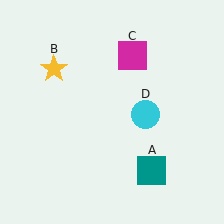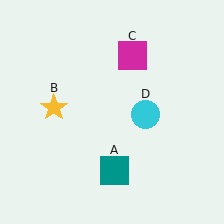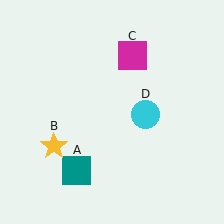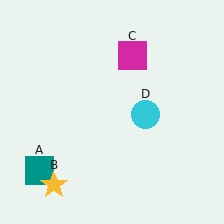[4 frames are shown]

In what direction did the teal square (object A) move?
The teal square (object A) moved left.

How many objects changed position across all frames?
2 objects changed position: teal square (object A), yellow star (object B).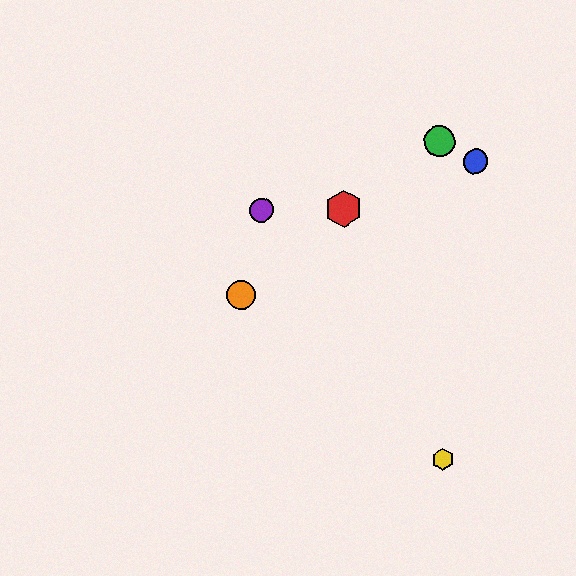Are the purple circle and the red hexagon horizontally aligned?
Yes, both are at y≈210.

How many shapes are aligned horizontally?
2 shapes (the red hexagon, the purple circle) are aligned horizontally.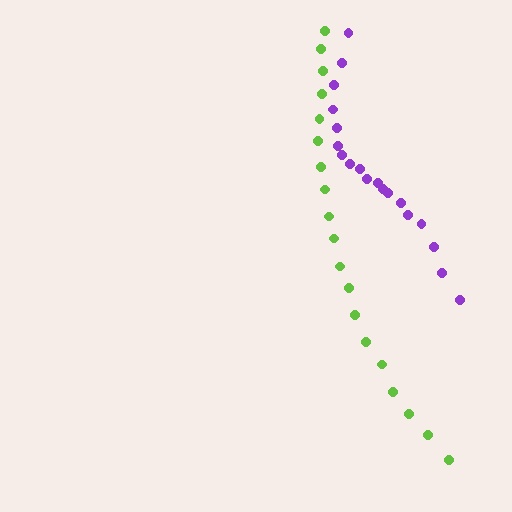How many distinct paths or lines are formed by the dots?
There are 2 distinct paths.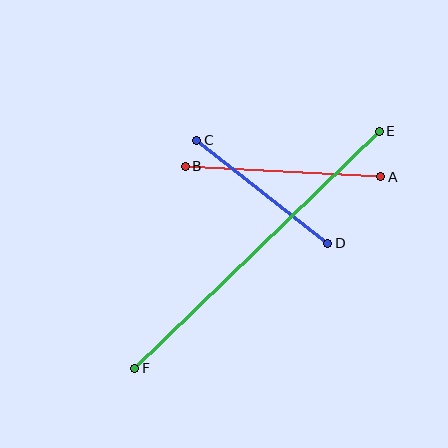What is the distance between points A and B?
The distance is approximately 196 pixels.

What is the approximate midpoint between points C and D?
The midpoint is at approximately (262, 192) pixels.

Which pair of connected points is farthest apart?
Points E and F are farthest apart.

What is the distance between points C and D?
The distance is approximately 166 pixels.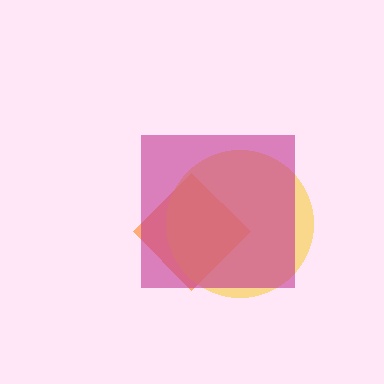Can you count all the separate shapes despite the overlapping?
Yes, there are 3 separate shapes.